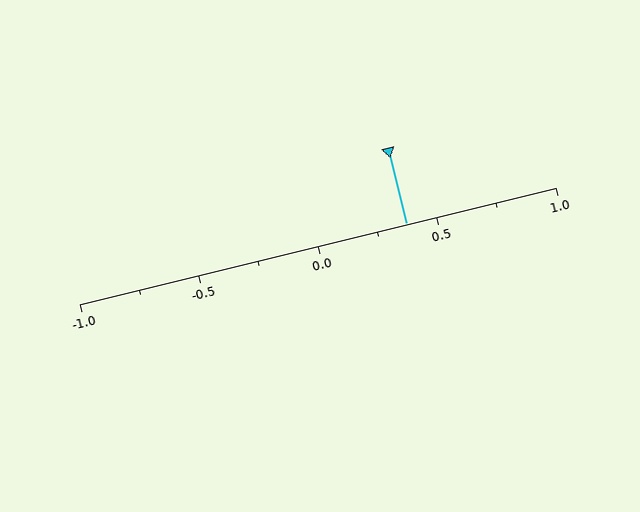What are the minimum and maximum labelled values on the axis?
The axis runs from -1.0 to 1.0.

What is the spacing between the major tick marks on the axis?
The major ticks are spaced 0.5 apart.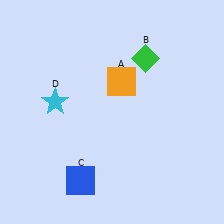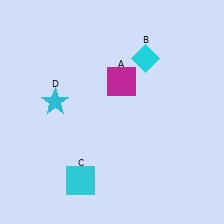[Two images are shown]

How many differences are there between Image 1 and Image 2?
There are 3 differences between the two images.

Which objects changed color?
A changed from orange to magenta. B changed from green to cyan. C changed from blue to cyan.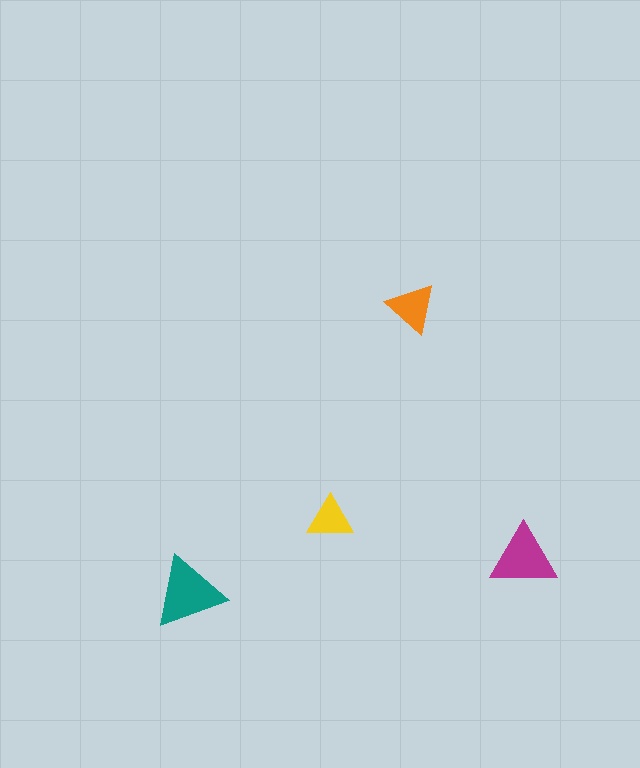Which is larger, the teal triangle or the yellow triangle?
The teal one.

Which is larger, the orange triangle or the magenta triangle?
The magenta one.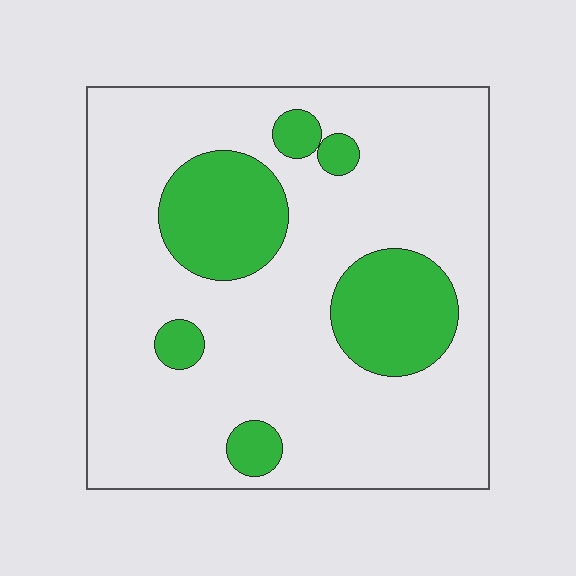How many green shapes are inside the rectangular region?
6.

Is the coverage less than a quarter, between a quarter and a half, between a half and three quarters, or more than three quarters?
Less than a quarter.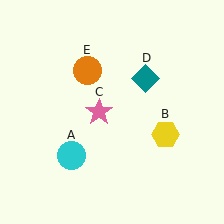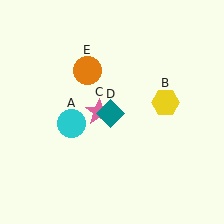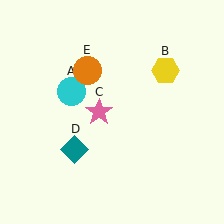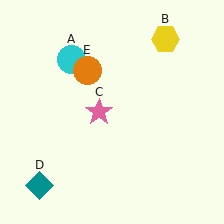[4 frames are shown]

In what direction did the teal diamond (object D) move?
The teal diamond (object D) moved down and to the left.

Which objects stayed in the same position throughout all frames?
Pink star (object C) and orange circle (object E) remained stationary.